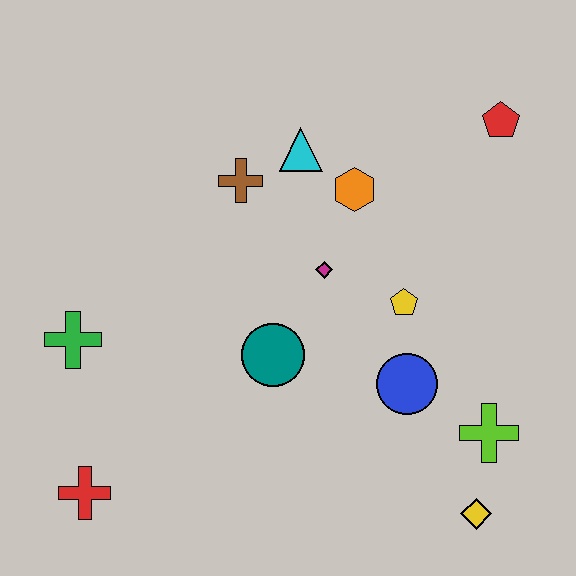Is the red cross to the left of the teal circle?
Yes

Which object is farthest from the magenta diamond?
The red cross is farthest from the magenta diamond.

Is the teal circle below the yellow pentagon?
Yes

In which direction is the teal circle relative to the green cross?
The teal circle is to the right of the green cross.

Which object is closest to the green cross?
The red cross is closest to the green cross.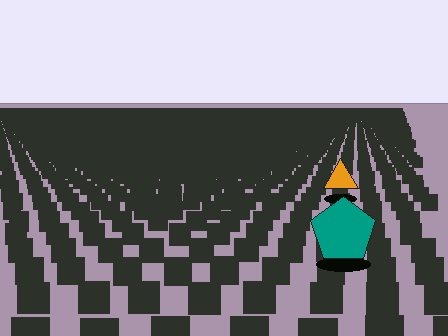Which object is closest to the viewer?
The teal pentagon is closest. The texture marks near it are larger and more spread out.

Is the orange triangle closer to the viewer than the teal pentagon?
No. The teal pentagon is closer — you can tell from the texture gradient: the ground texture is coarser near it.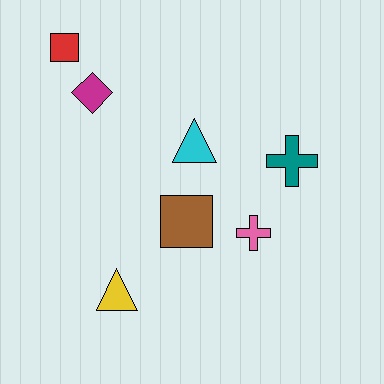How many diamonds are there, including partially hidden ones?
There is 1 diamond.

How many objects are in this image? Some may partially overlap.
There are 7 objects.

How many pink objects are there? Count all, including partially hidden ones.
There is 1 pink object.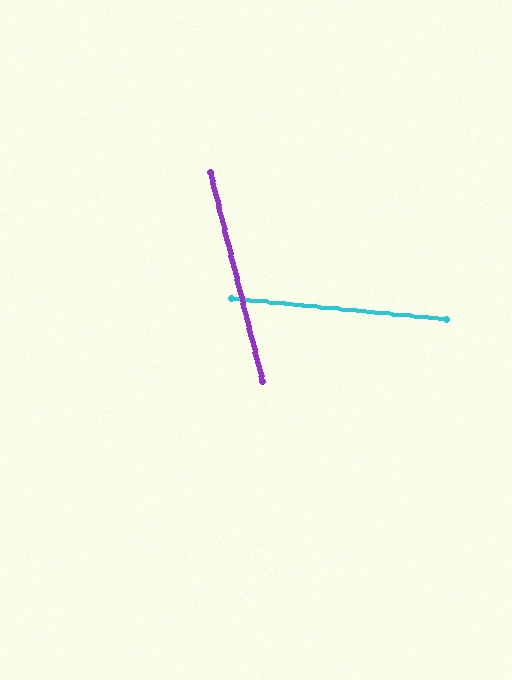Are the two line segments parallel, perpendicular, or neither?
Neither parallel nor perpendicular — they differ by about 70°.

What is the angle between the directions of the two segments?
Approximately 70 degrees.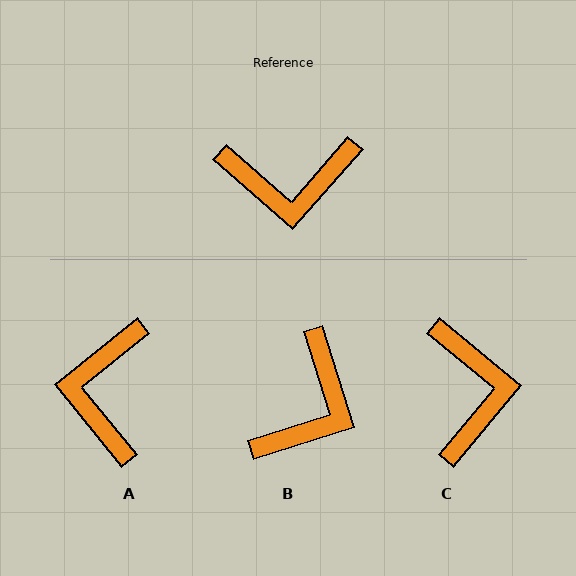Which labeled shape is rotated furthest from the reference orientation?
A, about 100 degrees away.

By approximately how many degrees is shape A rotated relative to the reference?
Approximately 100 degrees clockwise.